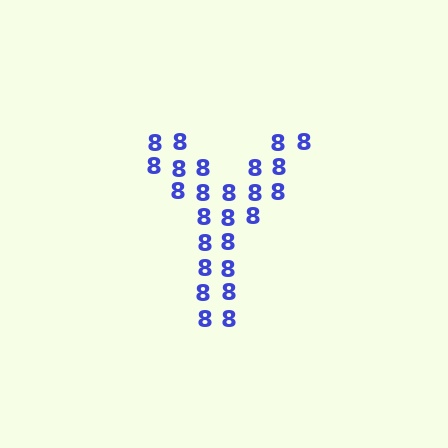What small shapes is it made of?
It is made of small digit 8's.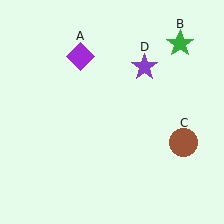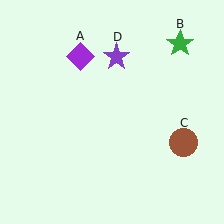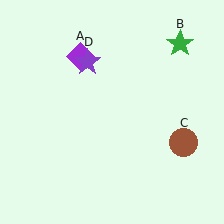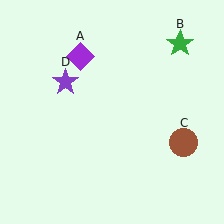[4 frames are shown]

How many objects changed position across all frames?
1 object changed position: purple star (object D).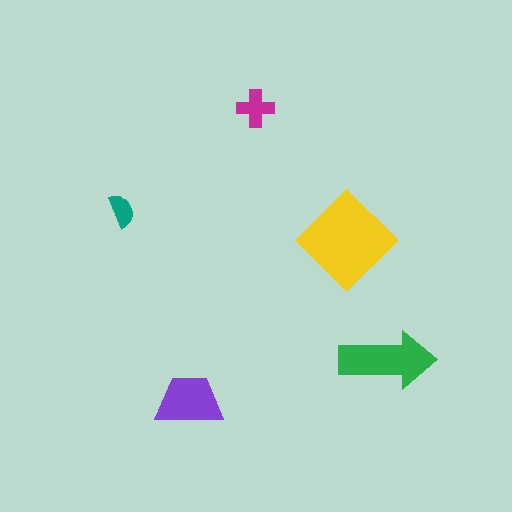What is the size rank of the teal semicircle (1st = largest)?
5th.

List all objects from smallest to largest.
The teal semicircle, the magenta cross, the purple trapezoid, the green arrow, the yellow diamond.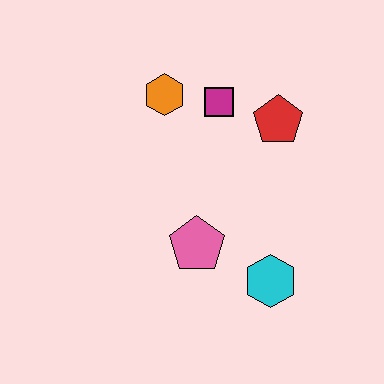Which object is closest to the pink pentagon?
The cyan hexagon is closest to the pink pentagon.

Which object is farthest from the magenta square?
The cyan hexagon is farthest from the magenta square.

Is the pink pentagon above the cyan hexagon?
Yes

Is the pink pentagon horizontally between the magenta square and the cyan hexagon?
No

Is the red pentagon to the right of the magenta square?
Yes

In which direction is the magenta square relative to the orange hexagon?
The magenta square is to the right of the orange hexagon.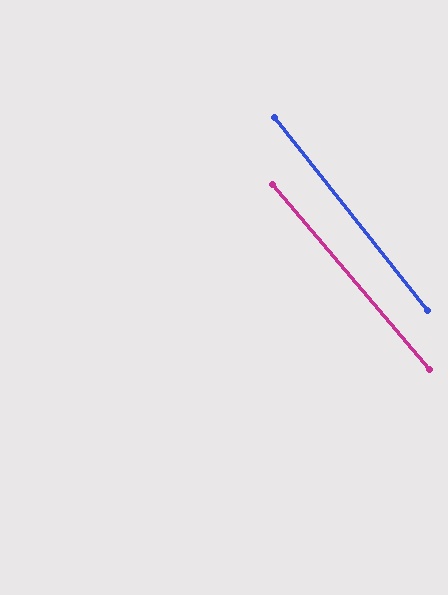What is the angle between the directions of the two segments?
Approximately 2 degrees.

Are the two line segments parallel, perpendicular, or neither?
Parallel — their directions differ by only 1.6°.